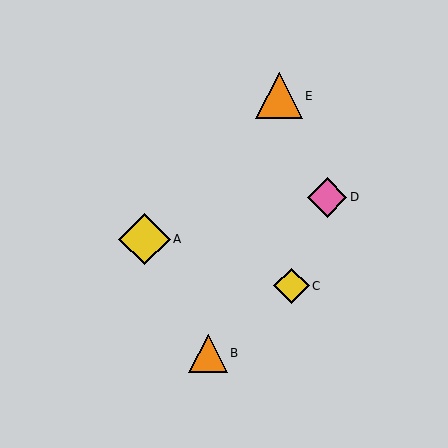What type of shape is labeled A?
Shape A is a yellow diamond.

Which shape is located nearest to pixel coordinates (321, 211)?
The pink diamond (labeled D) at (327, 197) is nearest to that location.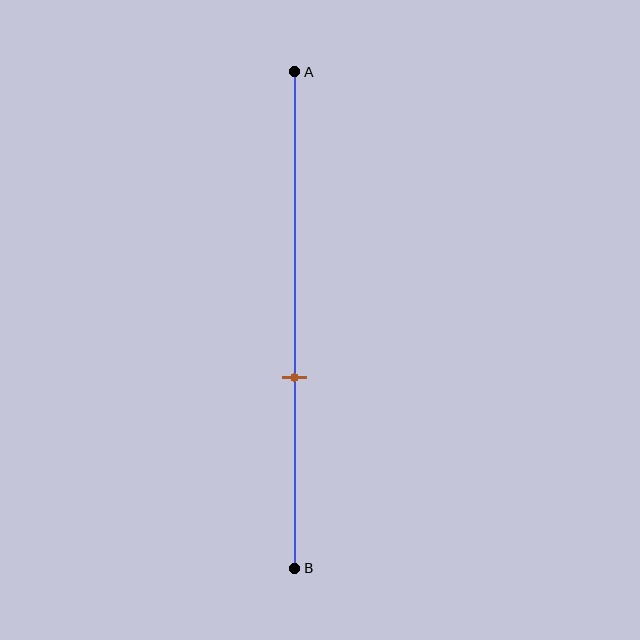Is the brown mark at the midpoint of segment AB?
No, the mark is at about 60% from A, not at the 50% midpoint.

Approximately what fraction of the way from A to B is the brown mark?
The brown mark is approximately 60% of the way from A to B.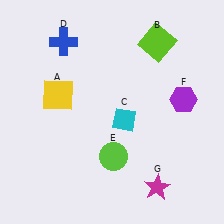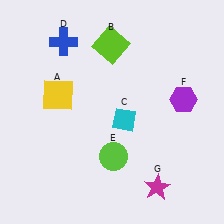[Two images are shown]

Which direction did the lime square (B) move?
The lime square (B) moved left.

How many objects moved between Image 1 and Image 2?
1 object moved between the two images.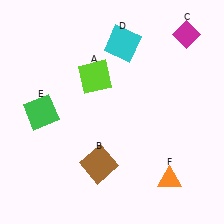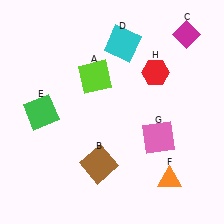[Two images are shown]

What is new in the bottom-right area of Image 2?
A pink square (G) was added in the bottom-right area of Image 2.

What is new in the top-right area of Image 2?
A red hexagon (H) was added in the top-right area of Image 2.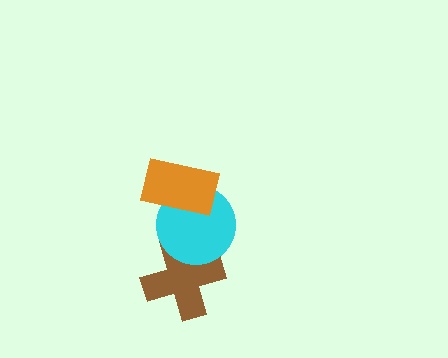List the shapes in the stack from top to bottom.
From top to bottom: the orange rectangle, the cyan circle, the brown cross.